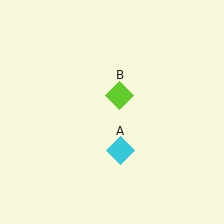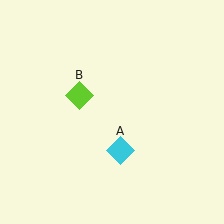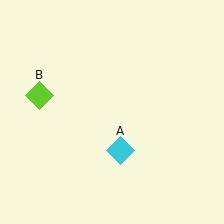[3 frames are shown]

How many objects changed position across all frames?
1 object changed position: lime diamond (object B).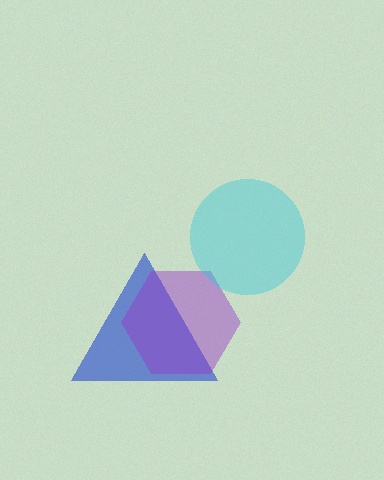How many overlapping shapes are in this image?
There are 3 overlapping shapes in the image.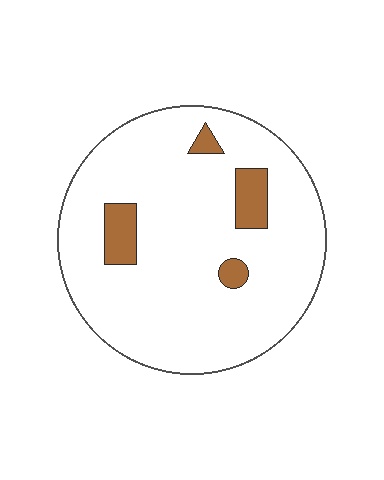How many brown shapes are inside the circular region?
4.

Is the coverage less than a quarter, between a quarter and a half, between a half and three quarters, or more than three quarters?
Less than a quarter.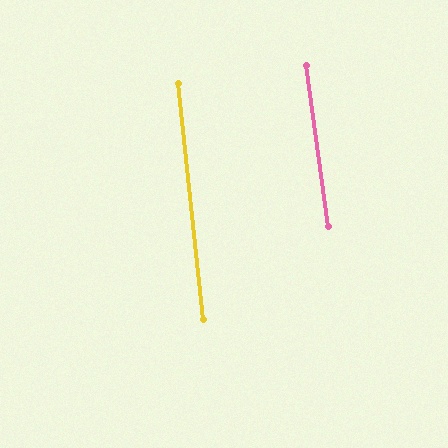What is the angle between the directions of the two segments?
Approximately 2 degrees.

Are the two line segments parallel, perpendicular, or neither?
Parallel — their directions differ by only 1.5°.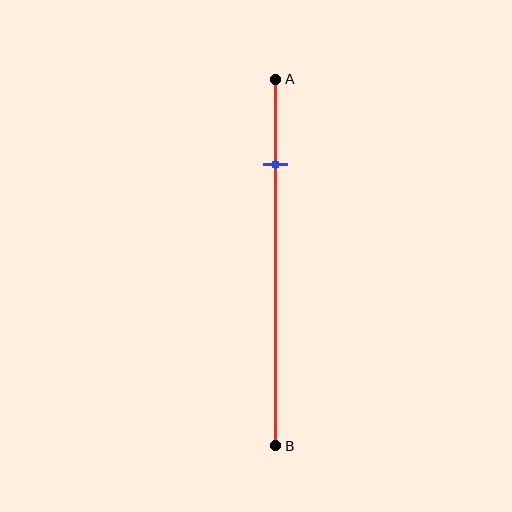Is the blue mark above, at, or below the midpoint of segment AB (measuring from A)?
The blue mark is above the midpoint of segment AB.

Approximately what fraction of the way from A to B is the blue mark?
The blue mark is approximately 25% of the way from A to B.